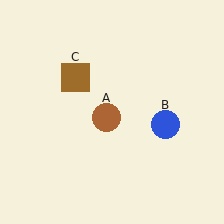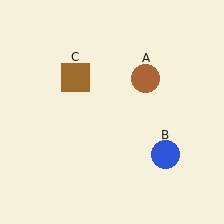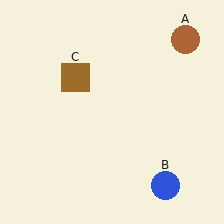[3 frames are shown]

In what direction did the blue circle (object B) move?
The blue circle (object B) moved down.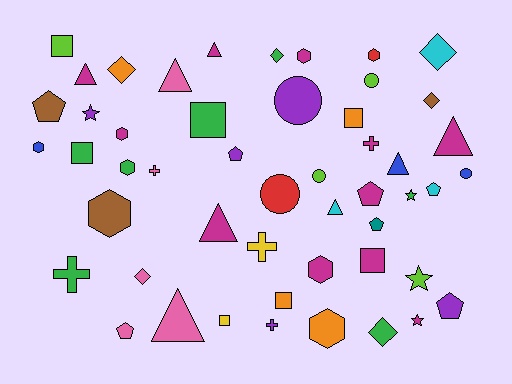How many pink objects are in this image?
There are 5 pink objects.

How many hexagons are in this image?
There are 8 hexagons.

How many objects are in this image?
There are 50 objects.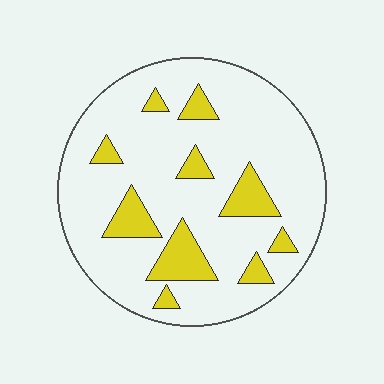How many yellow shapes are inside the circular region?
10.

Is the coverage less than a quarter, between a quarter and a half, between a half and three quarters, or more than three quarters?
Less than a quarter.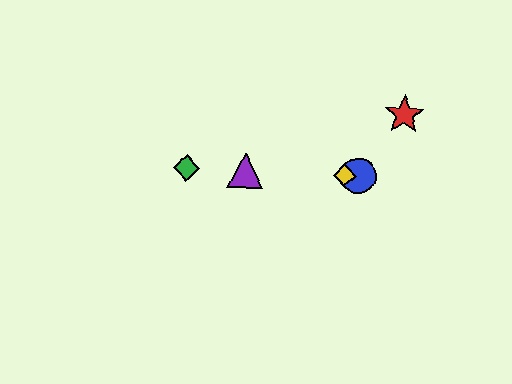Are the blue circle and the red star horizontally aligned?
No, the blue circle is at y≈176 and the red star is at y≈115.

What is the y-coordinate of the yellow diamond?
The yellow diamond is at y≈175.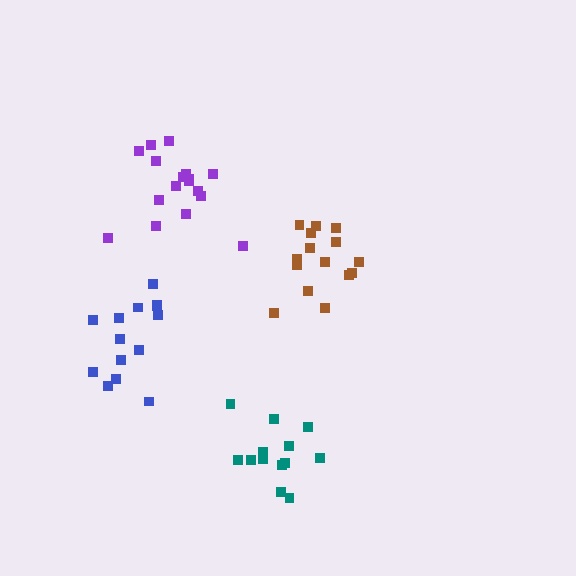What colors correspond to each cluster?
The clusters are colored: blue, purple, teal, brown.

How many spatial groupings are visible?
There are 4 spatial groupings.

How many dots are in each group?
Group 1: 14 dots, Group 2: 17 dots, Group 3: 13 dots, Group 4: 15 dots (59 total).